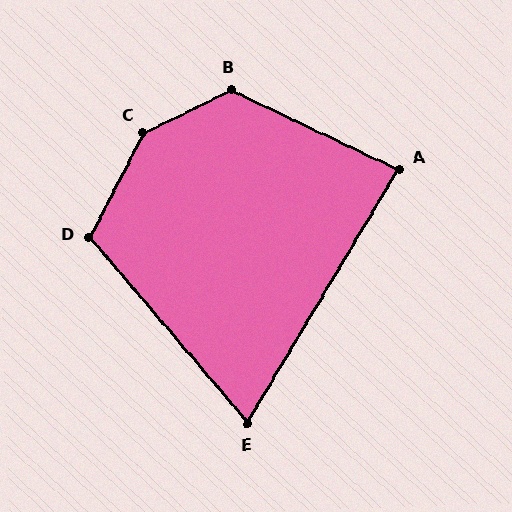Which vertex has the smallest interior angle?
E, at approximately 71 degrees.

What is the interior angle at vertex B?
Approximately 129 degrees (obtuse).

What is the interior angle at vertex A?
Approximately 84 degrees (acute).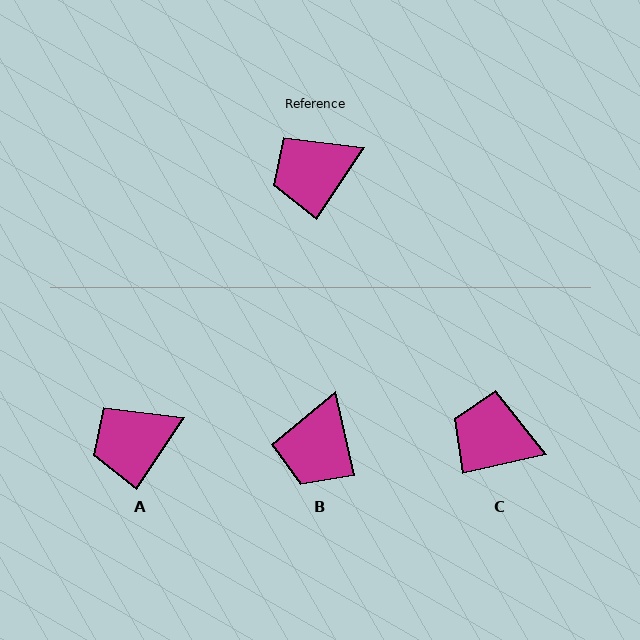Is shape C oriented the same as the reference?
No, it is off by about 43 degrees.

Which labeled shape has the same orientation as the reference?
A.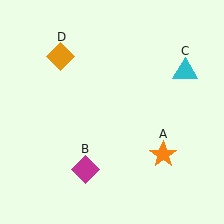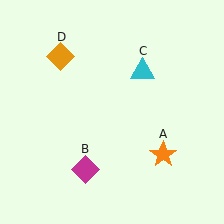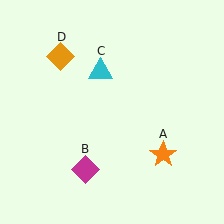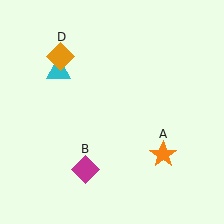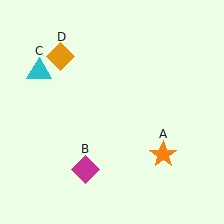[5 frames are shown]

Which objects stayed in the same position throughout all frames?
Orange star (object A) and magenta diamond (object B) and orange diamond (object D) remained stationary.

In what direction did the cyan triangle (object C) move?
The cyan triangle (object C) moved left.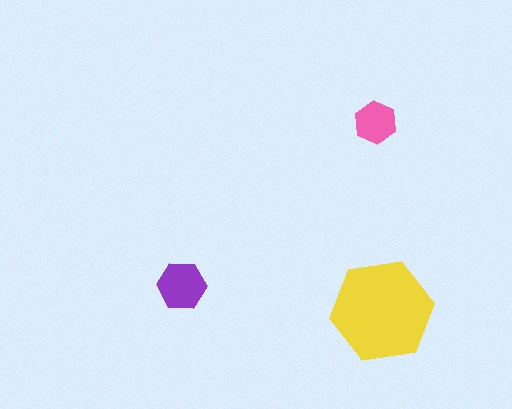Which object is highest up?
The pink hexagon is topmost.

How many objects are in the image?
There are 3 objects in the image.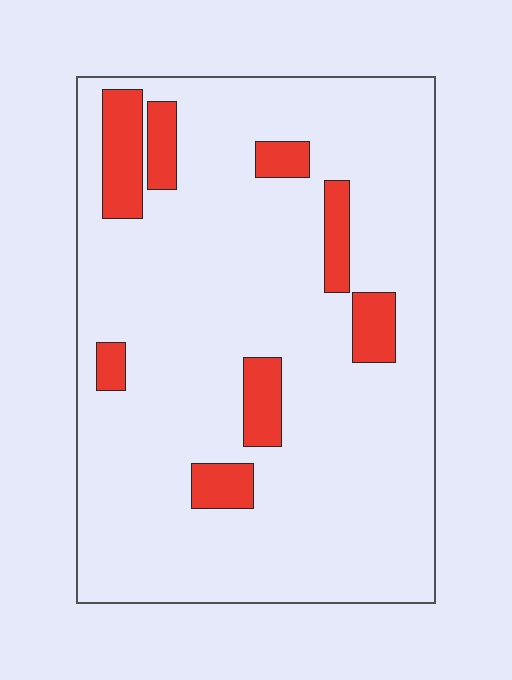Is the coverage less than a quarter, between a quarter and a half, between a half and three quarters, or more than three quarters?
Less than a quarter.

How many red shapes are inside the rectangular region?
8.